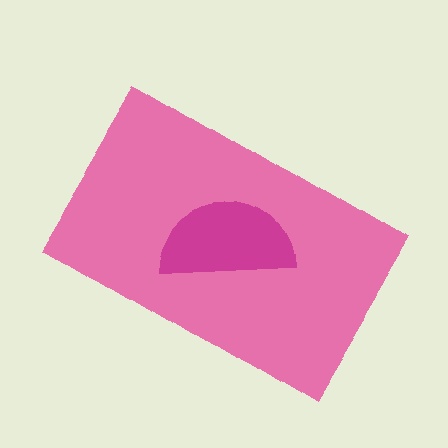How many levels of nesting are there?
2.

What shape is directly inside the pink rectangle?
The magenta semicircle.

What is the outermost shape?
The pink rectangle.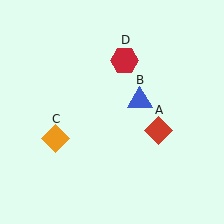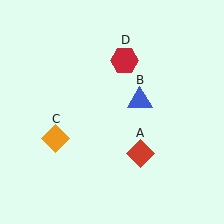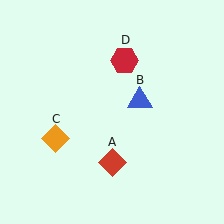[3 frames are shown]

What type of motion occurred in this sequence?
The red diamond (object A) rotated clockwise around the center of the scene.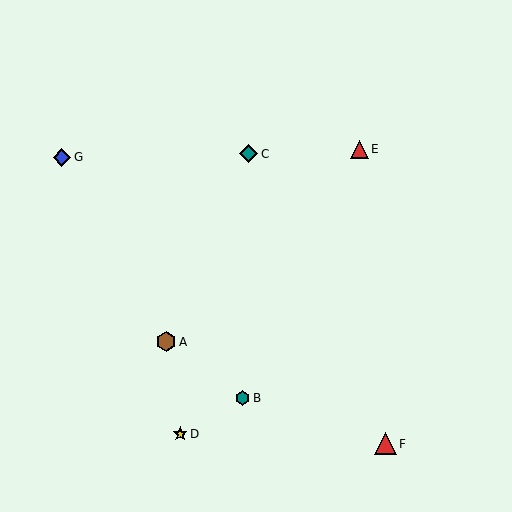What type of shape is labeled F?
Shape F is a red triangle.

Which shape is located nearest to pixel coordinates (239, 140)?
The teal diamond (labeled C) at (249, 154) is nearest to that location.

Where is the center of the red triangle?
The center of the red triangle is at (385, 444).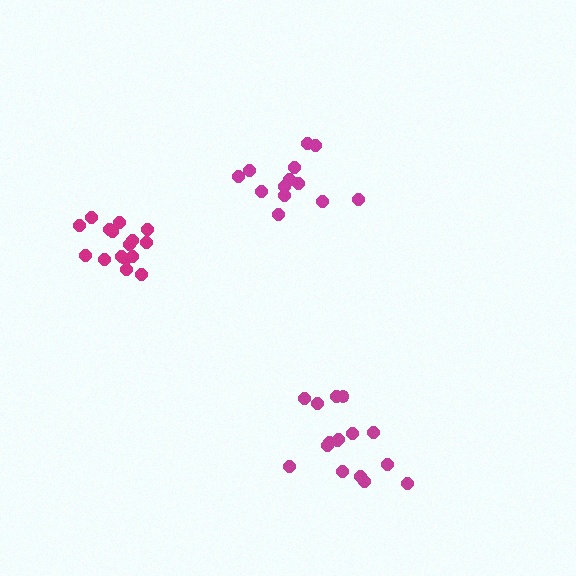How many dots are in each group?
Group 1: 13 dots, Group 2: 16 dots, Group 3: 16 dots (45 total).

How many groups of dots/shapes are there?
There are 3 groups.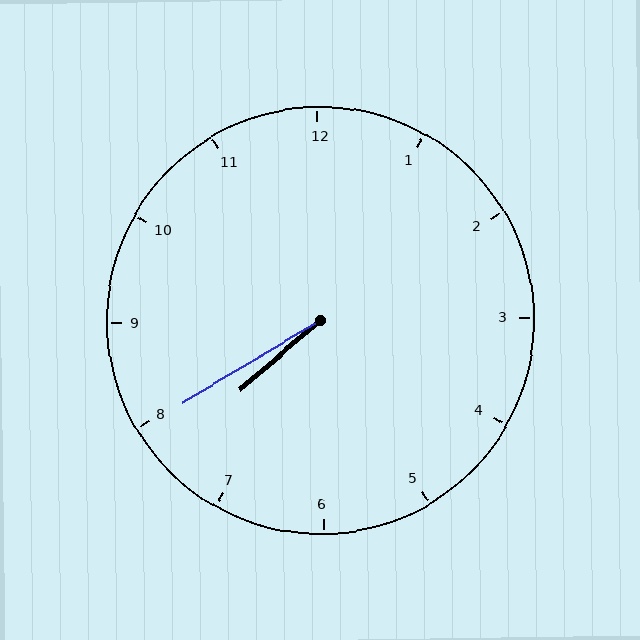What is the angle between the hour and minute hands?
Approximately 10 degrees.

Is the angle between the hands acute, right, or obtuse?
It is acute.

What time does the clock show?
7:40.